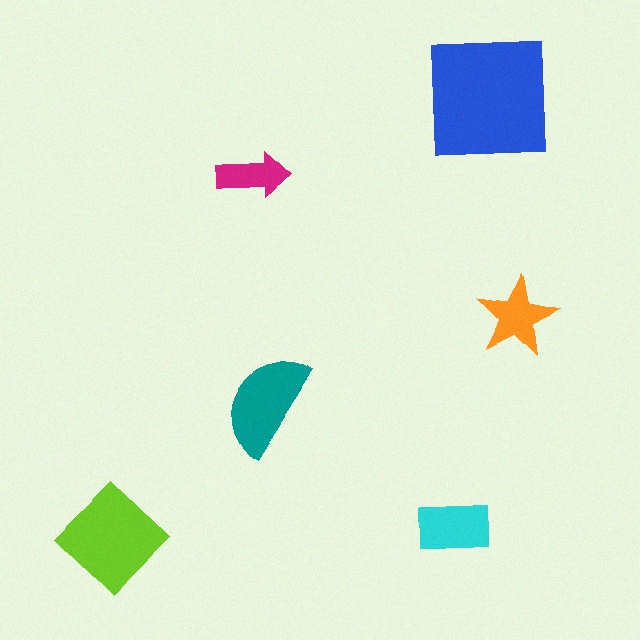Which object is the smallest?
The magenta arrow.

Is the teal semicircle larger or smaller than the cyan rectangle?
Larger.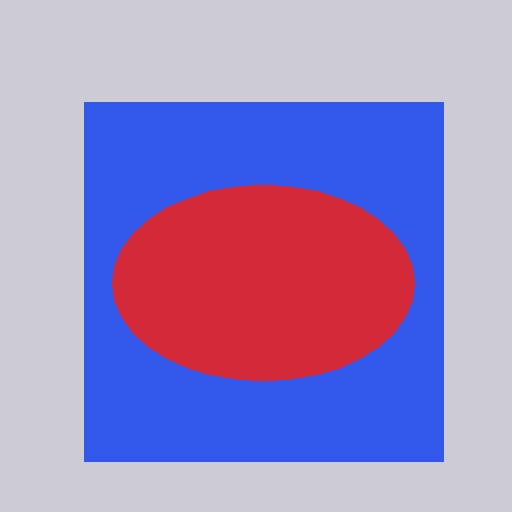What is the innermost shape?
The red ellipse.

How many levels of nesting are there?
2.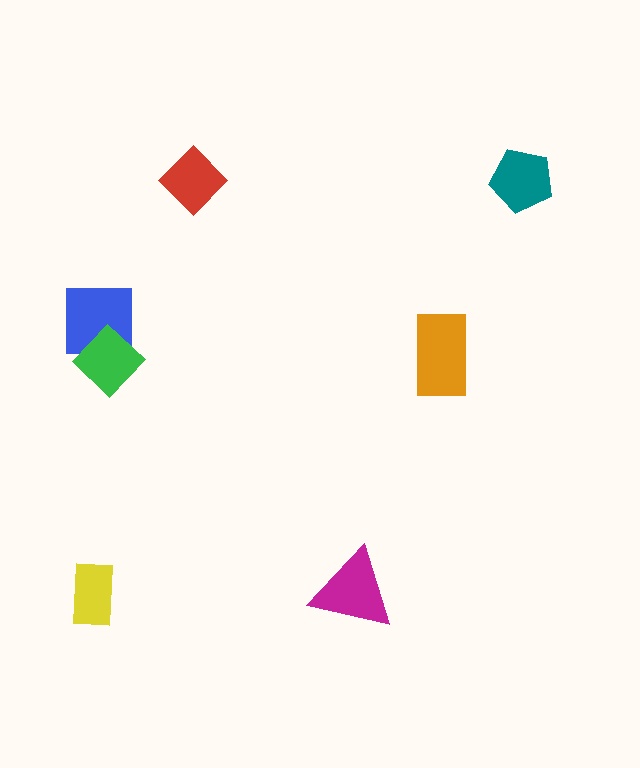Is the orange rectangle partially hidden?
No, no other shape covers it.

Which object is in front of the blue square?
The green diamond is in front of the blue square.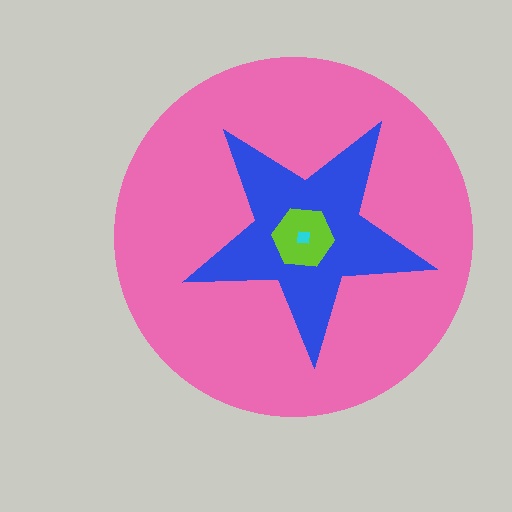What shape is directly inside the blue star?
The lime hexagon.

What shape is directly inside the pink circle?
The blue star.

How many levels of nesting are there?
4.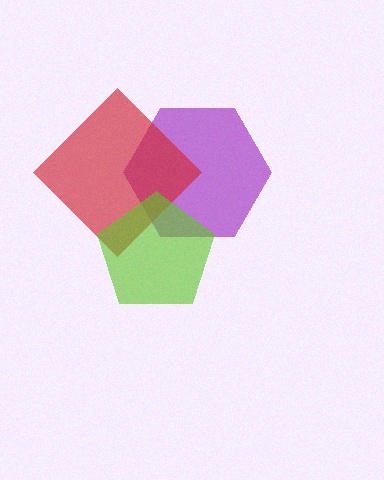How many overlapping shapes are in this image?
There are 3 overlapping shapes in the image.